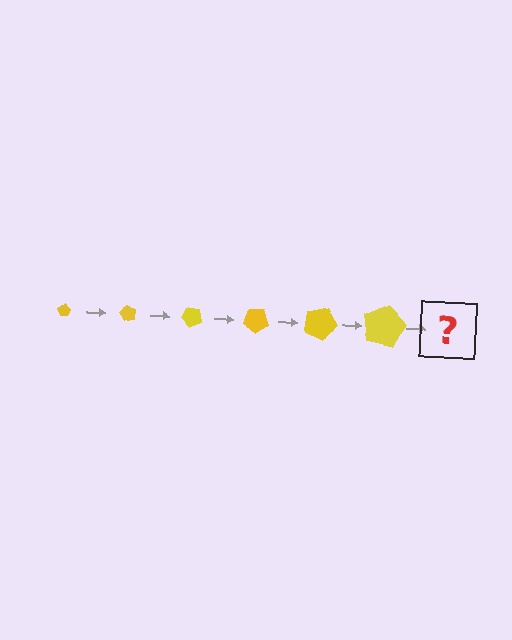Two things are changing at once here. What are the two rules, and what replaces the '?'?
The two rules are that the pentagon grows larger each step and it rotates 60 degrees each step. The '?' should be a pentagon, larger than the previous one and rotated 360 degrees from the start.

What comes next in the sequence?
The next element should be a pentagon, larger than the previous one and rotated 360 degrees from the start.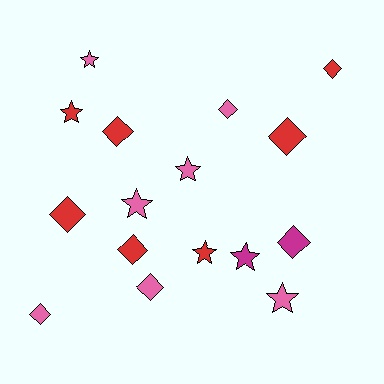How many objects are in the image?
There are 16 objects.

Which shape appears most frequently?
Diamond, with 9 objects.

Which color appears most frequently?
Red, with 7 objects.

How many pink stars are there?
There are 4 pink stars.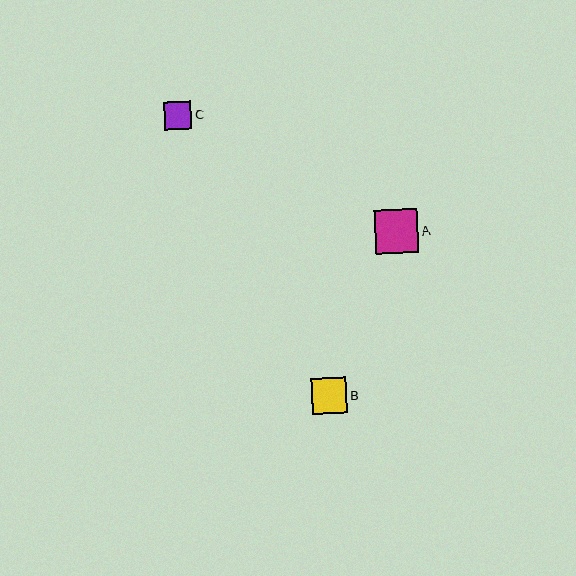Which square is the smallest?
Square C is the smallest with a size of approximately 28 pixels.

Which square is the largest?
Square A is the largest with a size of approximately 44 pixels.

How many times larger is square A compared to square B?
Square A is approximately 1.2 times the size of square B.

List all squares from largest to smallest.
From largest to smallest: A, B, C.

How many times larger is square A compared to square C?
Square A is approximately 1.6 times the size of square C.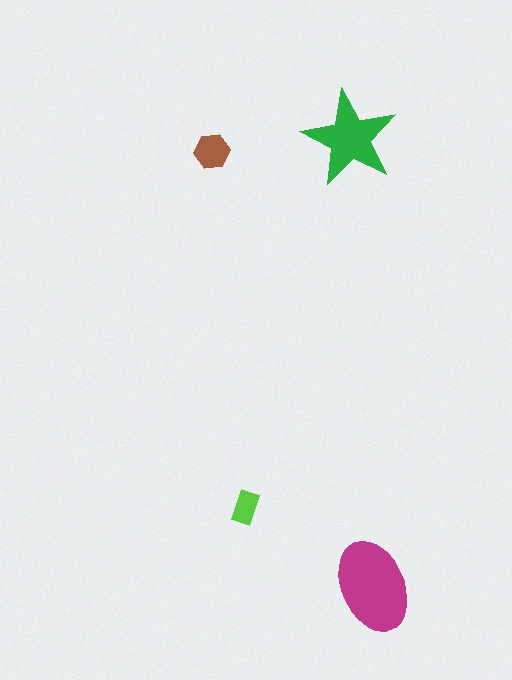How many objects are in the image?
There are 4 objects in the image.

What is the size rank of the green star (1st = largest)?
2nd.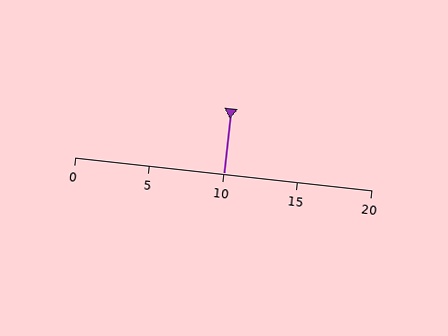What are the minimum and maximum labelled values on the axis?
The axis runs from 0 to 20.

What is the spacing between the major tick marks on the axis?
The major ticks are spaced 5 apart.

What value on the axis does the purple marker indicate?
The marker indicates approximately 10.